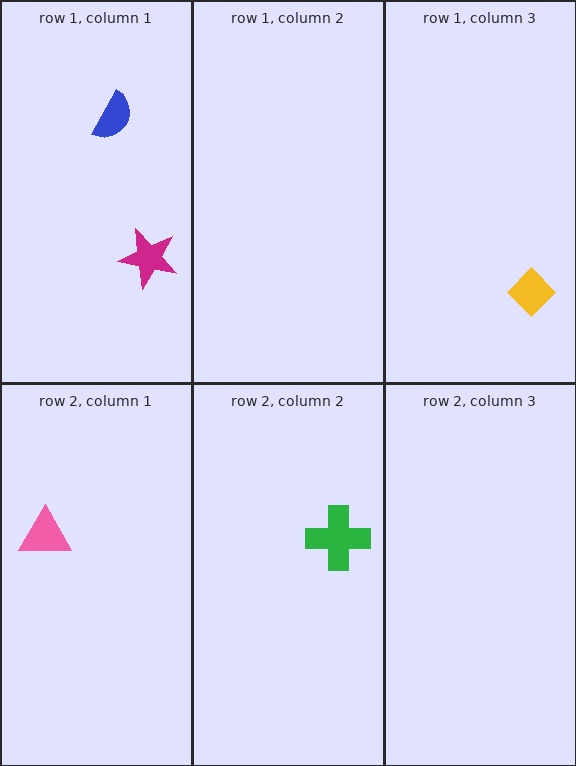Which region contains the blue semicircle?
The row 1, column 1 region.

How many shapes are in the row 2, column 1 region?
1.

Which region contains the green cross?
The row 2, column 2 region.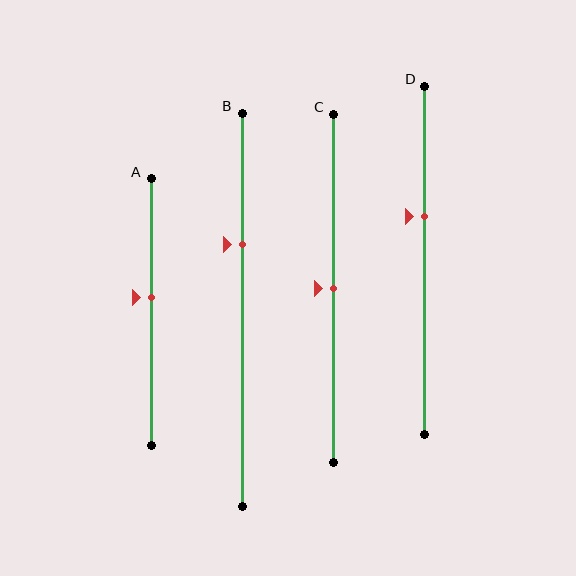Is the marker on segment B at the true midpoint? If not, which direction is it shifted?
No, the marker on segment B is shifted upward by about 17% of the segment length.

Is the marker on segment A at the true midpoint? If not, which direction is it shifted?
No, the marker on segment A is shifted upward by about 5% of the segment length.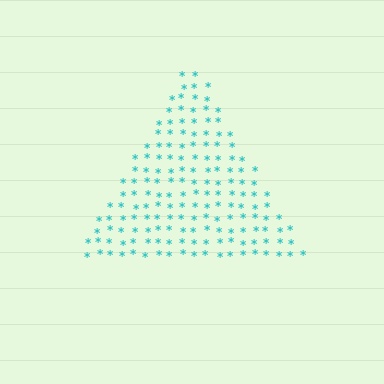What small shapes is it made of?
It is made of small asterisks.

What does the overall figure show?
The overall figure shows a triangle.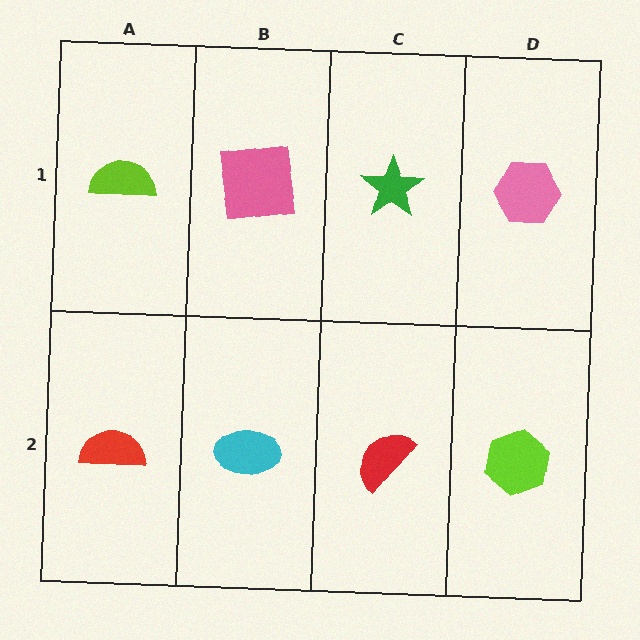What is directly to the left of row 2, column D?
A red semicircle.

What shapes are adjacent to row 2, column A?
A lime semicircle (row 1, column A), a cyan ellipse (row 2, column B).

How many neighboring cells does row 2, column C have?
3.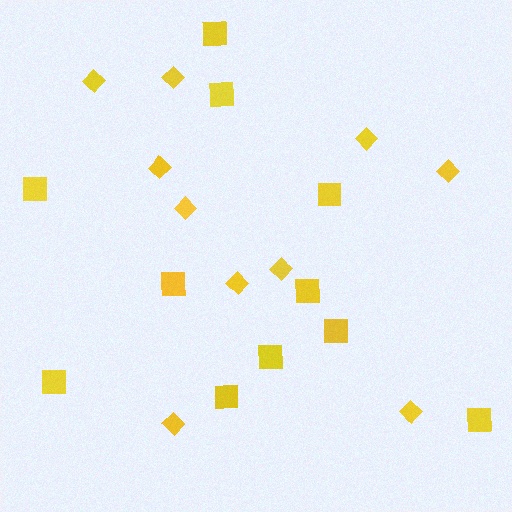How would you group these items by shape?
There are 2 groups: one group of squares (11) and one group of diamonds (10).